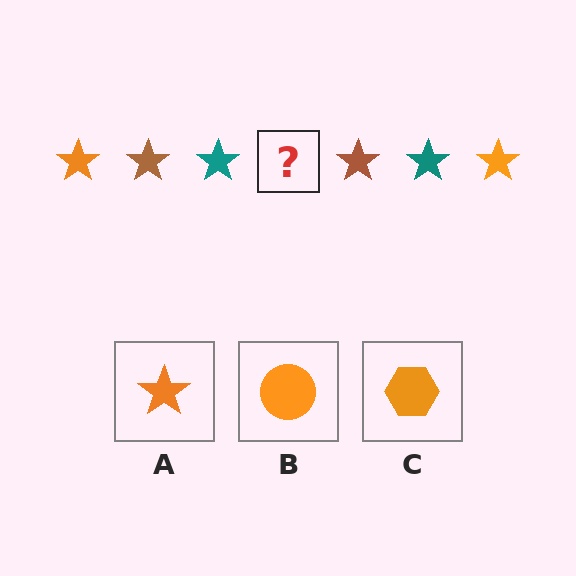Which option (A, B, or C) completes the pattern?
A.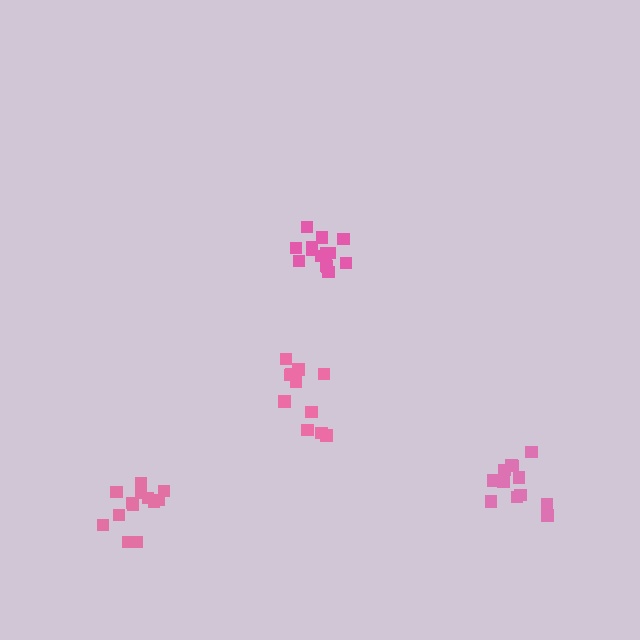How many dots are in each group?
Group 1: 14 dots, Group 2: 13 dots, Group 3: 11 dots, Group 4: 13 dots (51 total).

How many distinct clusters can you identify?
There are 4 distinct clusters.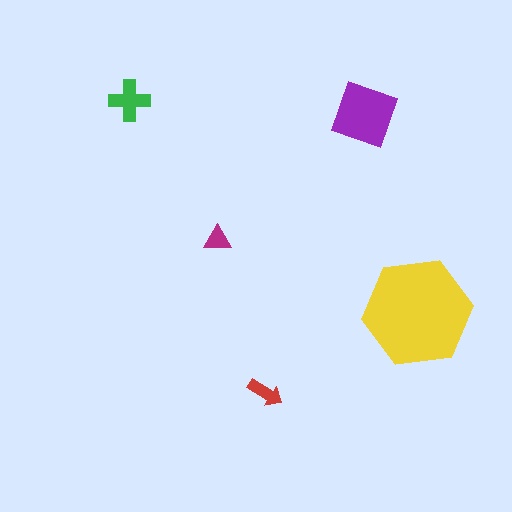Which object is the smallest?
The magenta triangle.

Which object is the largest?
The yellow hexagon.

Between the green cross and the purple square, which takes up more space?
The purple square.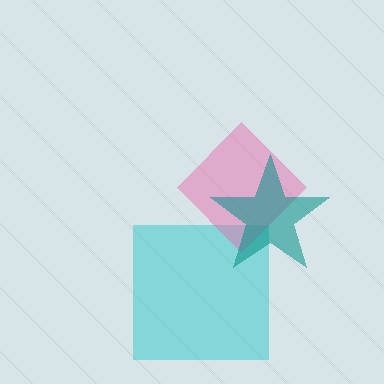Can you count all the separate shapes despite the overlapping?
Yes, there are 3 separate shapes.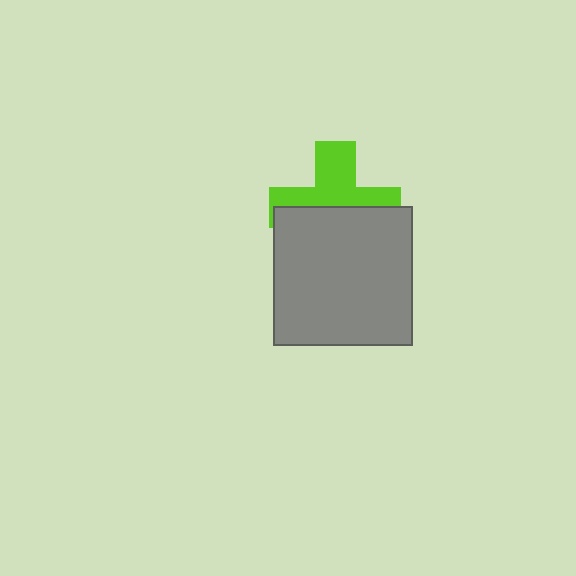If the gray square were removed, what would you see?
You would see the complete lime cross.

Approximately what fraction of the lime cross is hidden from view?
Roughly 52% of the lime cross is hidden behind the gray square.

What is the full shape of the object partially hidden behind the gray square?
The partially hidden object is a lime cross.